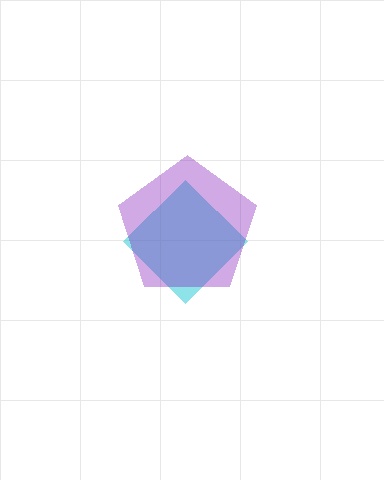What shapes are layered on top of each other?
The layered shapes are: a cyan diamond, a purple pentagon.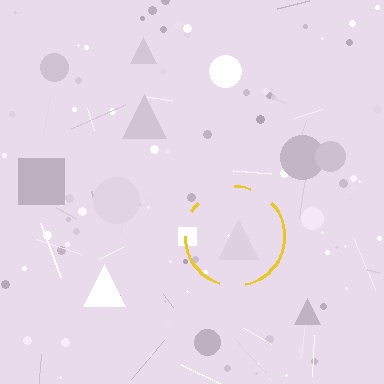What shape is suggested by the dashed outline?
The dashed outline suggests a circle.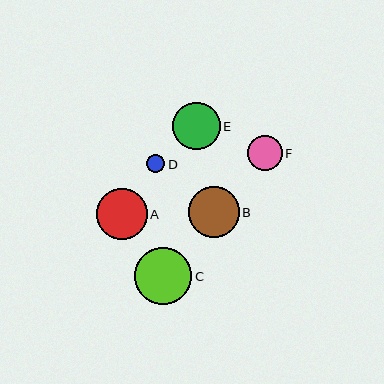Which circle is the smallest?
Circle D is the smallest with a size of approximately 18 pixels.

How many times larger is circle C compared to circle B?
Circle C is approximately 1.1 times the size of circle B.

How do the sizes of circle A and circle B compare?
Circle A and circle B are approximately the same size.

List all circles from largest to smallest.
From largest to smallest: C, A, B, E, F, D.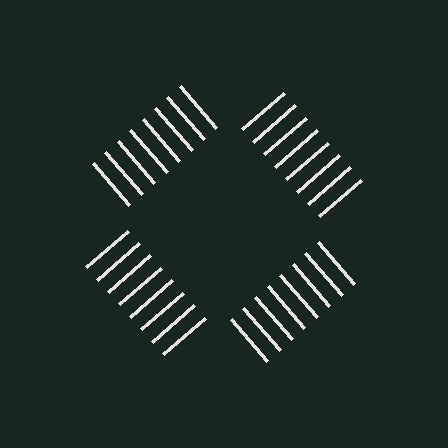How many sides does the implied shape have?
4 sides — the line-ends trace a square.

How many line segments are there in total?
32 — 8 along each of the 4 edges.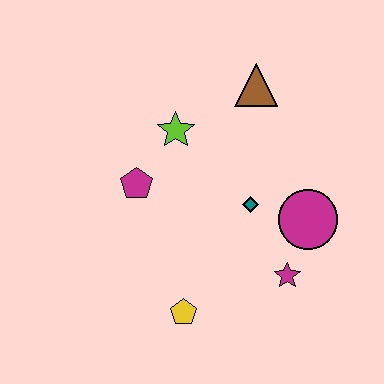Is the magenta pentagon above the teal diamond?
Yes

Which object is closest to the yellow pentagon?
The magenta star is closest to the yellow pentagon.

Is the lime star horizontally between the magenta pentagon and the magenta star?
Yes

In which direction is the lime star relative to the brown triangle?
The lime star is to the left of the brown triangle.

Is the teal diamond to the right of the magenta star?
No